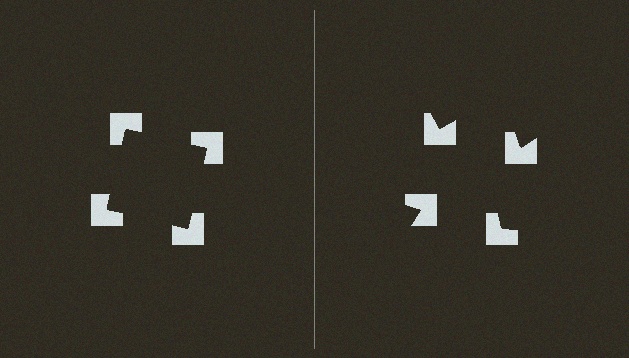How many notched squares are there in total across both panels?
8 — 4 on each side.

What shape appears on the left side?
An illusory square.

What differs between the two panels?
The notched squares are positioned identically on both sides; only the wedge orientations differ. On the left they align to a square; on the right they are misaligned.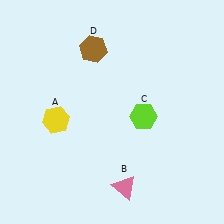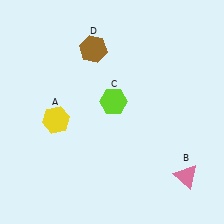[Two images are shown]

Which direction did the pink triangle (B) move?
The pink triangle (B) moved right.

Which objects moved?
The objects that moved are: the pink triangle (B), the lime hexagon (C).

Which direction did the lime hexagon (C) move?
The lime hexagon (C) moved left.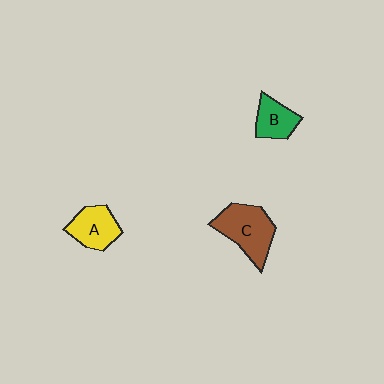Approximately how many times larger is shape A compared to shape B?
Approximately 1.2 times.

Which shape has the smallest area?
Shape B (green).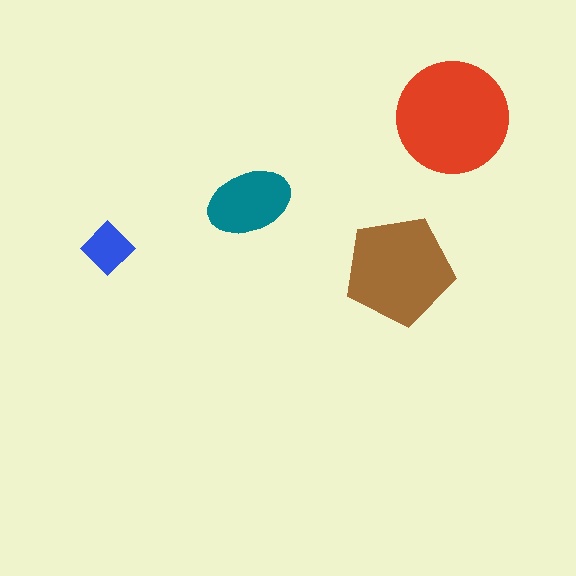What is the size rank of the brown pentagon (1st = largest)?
2nd.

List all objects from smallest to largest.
The blue diamond, the teal ellipse, the brown pentagon, the red circle.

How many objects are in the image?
There are 4 objects in the image.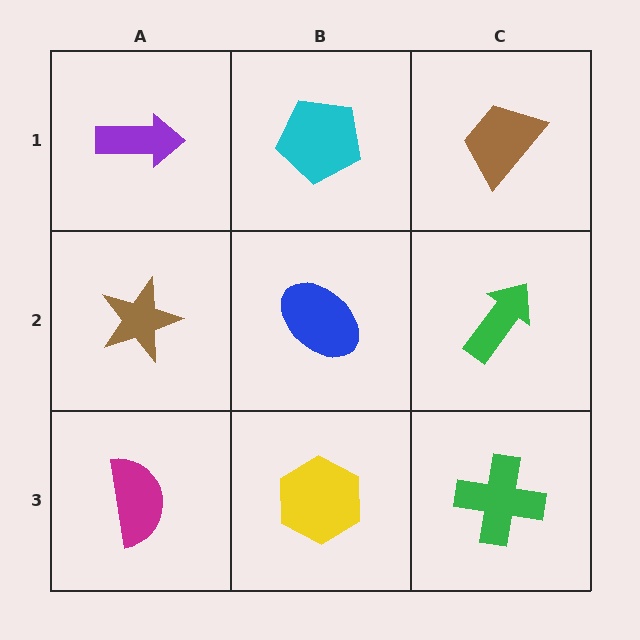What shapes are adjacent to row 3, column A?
A brown star (row 2, column A), a yellow hexagon (row 3, column B).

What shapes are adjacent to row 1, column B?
A blue ellipse (row 2, column B), a purple arrow (row 1, column A), a brown trapezoid (row 1, column C).